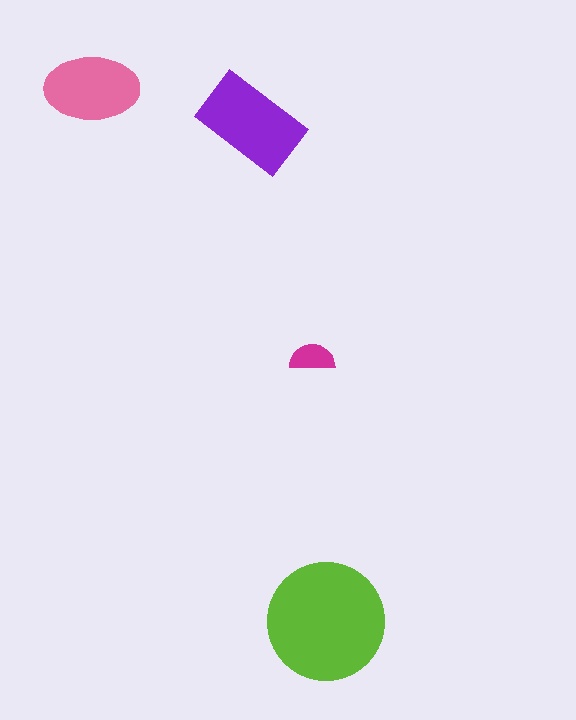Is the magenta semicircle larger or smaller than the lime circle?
Smaller.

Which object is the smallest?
The magenta semicircle.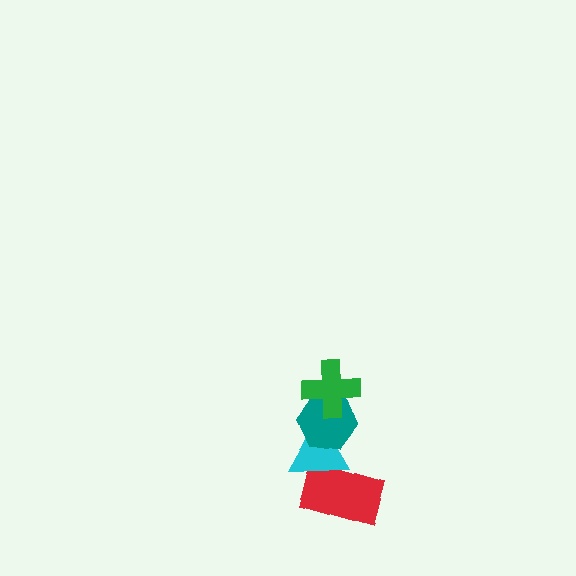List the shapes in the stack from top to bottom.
From top to bottom: the green cross, the teal hexagon, the cyan triangle, the red rectangle.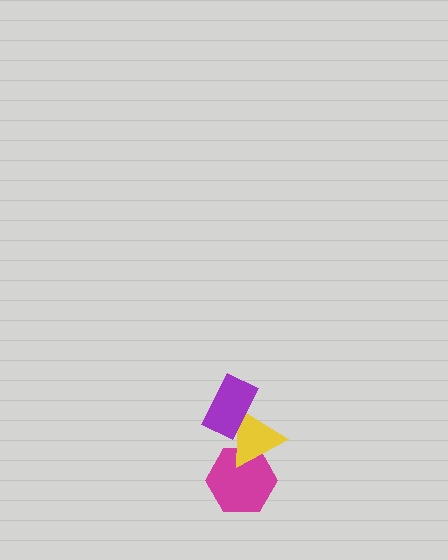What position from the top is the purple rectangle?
The purple rectangle is 1st from the top.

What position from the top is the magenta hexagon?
The magenta hexagon is 3rd from the top.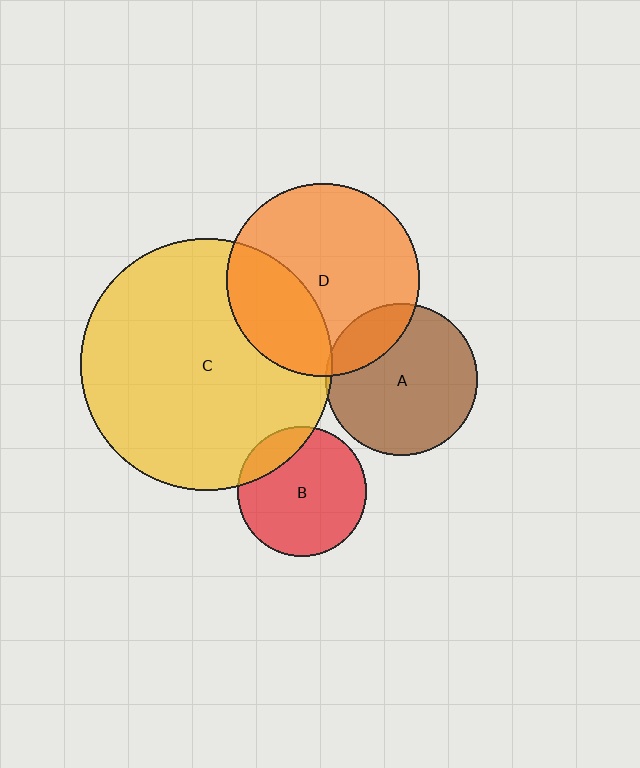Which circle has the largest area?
Circle C (yellow).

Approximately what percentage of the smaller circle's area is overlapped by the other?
Approximately 15%.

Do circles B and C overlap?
Yes.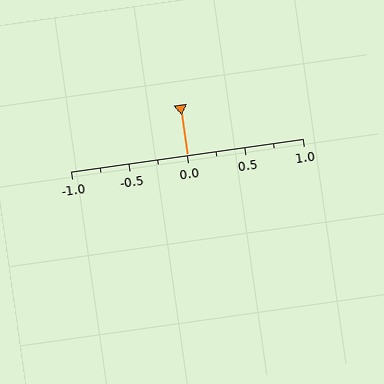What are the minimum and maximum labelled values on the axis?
The axis runs from -1.0 to 1.0.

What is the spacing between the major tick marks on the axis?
The major ticks are spaced 0.5 apart.